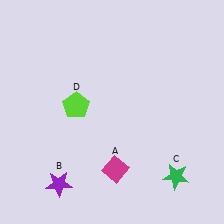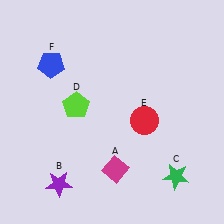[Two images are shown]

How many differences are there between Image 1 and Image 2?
There are 2 differences between the two images.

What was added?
A red circle (E), a blue pentagon (F) were added in Image 2.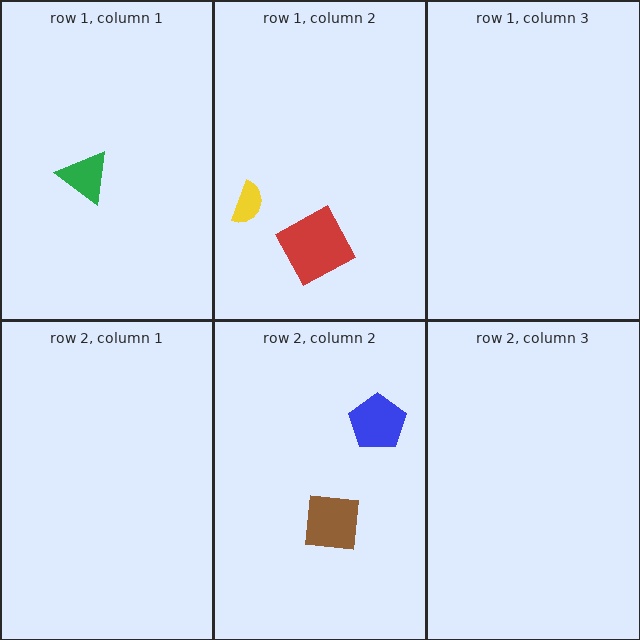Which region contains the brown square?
The row 2, column 2 region.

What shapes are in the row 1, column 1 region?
The green triangle.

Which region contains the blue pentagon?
The row 2, column 2 region.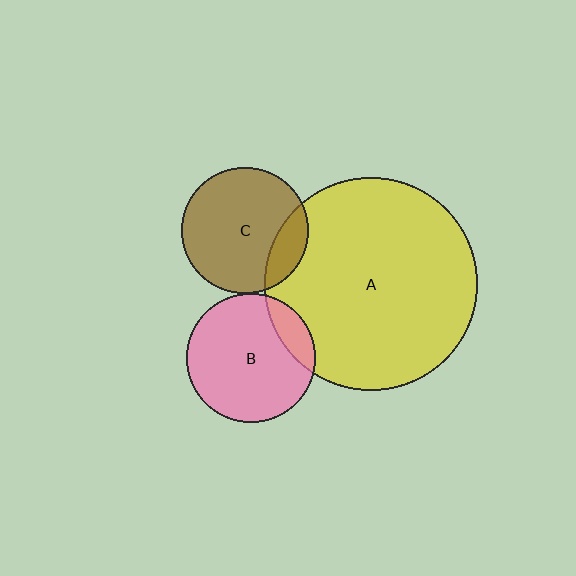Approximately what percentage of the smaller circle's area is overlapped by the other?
Approximately 15%.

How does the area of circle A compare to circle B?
Approximately 2.7 times.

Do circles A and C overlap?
Yes.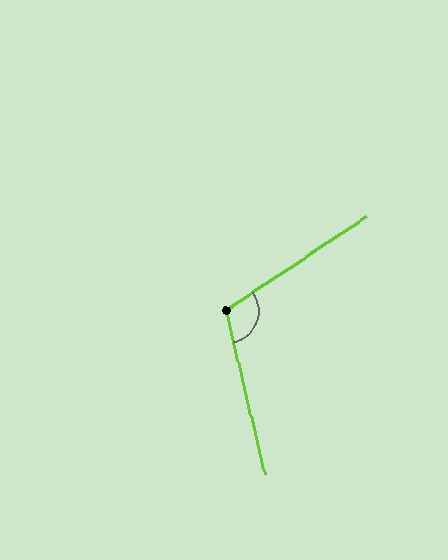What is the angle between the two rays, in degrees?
Approximately 111 degrees.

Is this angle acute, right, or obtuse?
It is obtuse.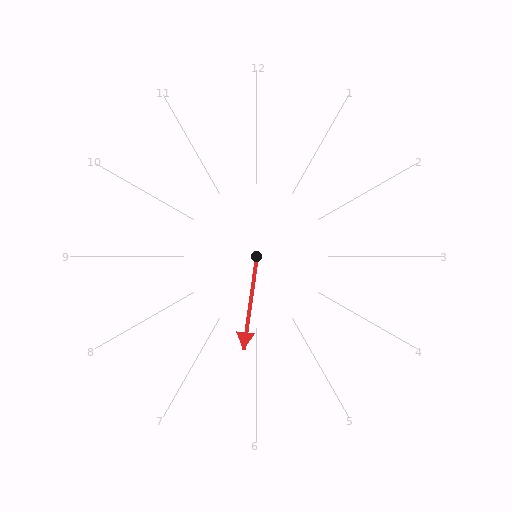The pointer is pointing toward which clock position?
Roughly 6 o'clock.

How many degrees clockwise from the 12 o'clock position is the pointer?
Approximately 188 degrees.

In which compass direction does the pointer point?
South.